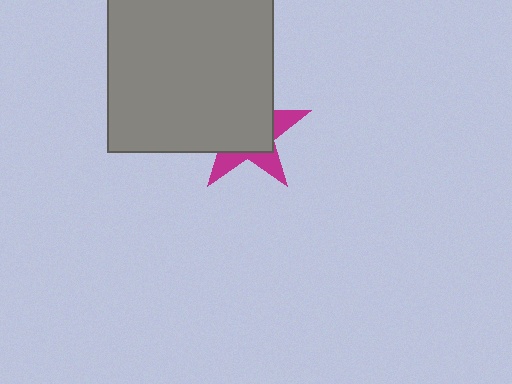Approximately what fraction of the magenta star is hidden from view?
Roughly 66% of the magenta star is hidden behind the gray square.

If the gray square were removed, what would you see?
You would see the complete magenta star.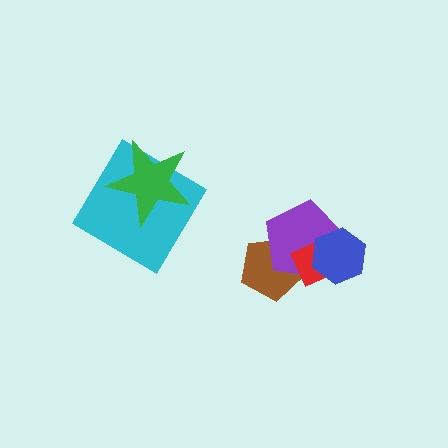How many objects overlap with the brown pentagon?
2 objects overlap with the brown pentagon.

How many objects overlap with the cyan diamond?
1 object overlaps with the cyan diamond.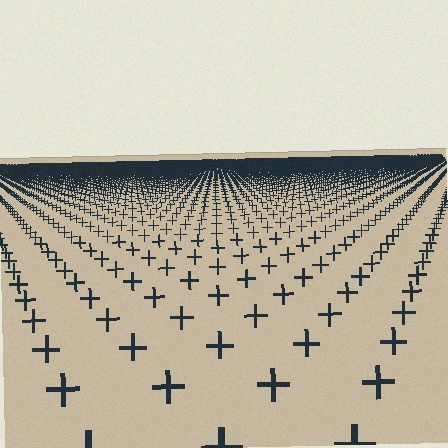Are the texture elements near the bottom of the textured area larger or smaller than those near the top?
Larger. Near the bottom, elements are closer to the viewer and appear at a bigger on-screen size.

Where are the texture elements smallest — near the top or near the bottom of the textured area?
Near the top.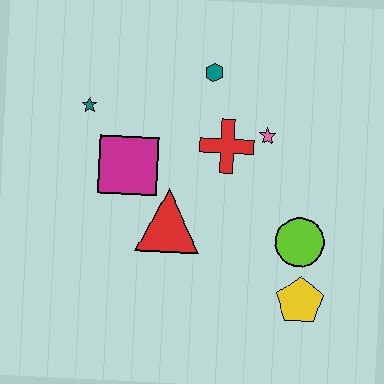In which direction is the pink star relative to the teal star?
The pink star is to the right of the teal star.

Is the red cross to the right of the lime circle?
No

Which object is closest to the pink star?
The red cross is closest to the pink star.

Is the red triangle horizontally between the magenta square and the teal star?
No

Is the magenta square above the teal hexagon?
No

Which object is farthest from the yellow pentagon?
The teal star is farthest from the yellow pentagon.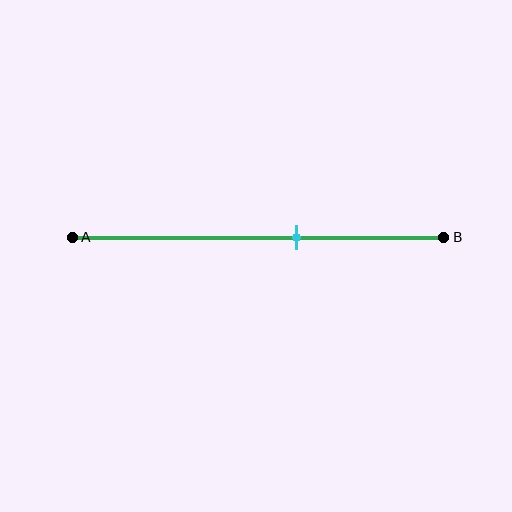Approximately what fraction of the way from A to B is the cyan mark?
The cyan mark is approximately 60% of the way from A to B.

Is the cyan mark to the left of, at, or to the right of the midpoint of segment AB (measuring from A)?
The cyan mark is to the right of the midpoint of segment AB.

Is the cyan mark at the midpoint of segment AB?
No, the mark is at about 60% from A, not at the 50% midpoint.